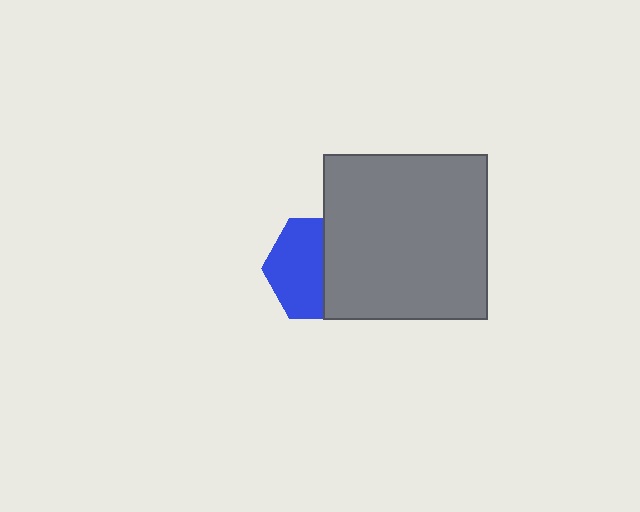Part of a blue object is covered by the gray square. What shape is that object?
It is a hexagon.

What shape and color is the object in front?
The object in front is a gray square.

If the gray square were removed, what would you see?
You would see the complete blue hexagon.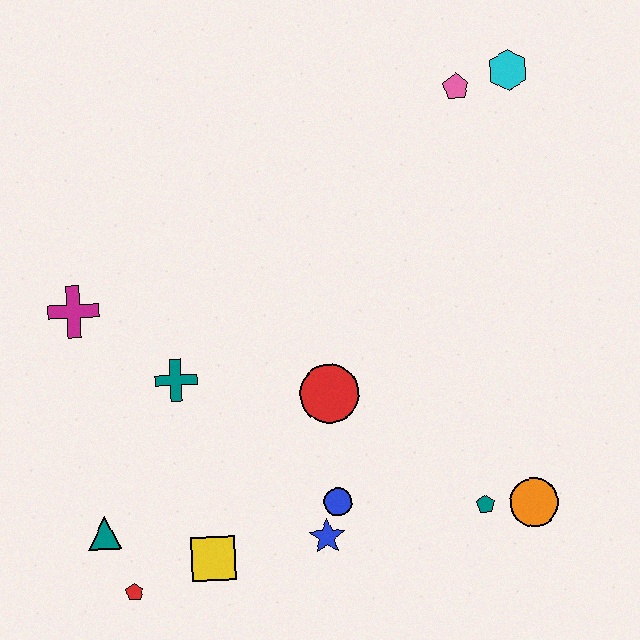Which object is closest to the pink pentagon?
The cyan hexagon is closest to the pink pentagon.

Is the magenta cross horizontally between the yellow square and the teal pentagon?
No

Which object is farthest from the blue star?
The cyan hexagon is farthest from the blue star.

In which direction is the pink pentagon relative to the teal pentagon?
The pink pentagon is above the teal pentagon.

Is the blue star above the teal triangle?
No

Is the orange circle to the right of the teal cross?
Yes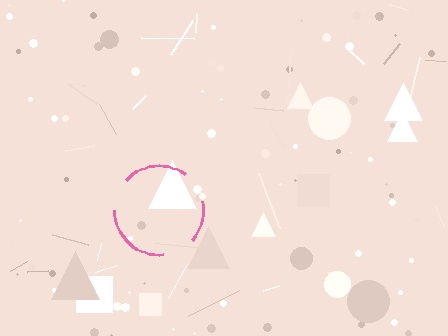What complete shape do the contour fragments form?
The contour fragments form a circle.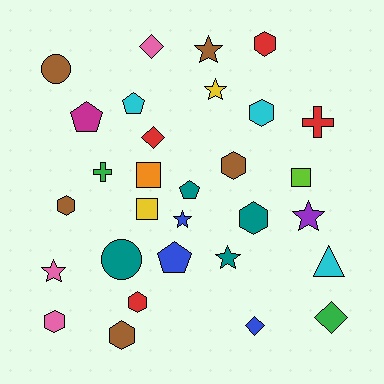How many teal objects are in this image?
There are 4 teal objects.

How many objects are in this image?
There are 30 objects.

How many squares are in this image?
There are 3 squares.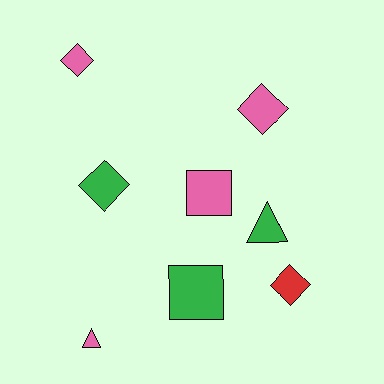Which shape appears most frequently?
Diamond, with 4 objects.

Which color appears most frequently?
Pink, with 4 objects.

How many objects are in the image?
There are 8 objects.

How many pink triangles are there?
There is 1 pink triangle.